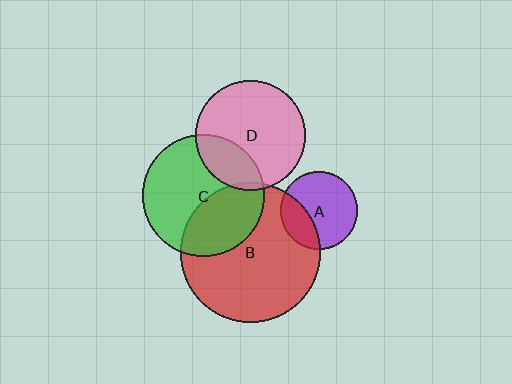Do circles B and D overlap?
Yes.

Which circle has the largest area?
Circle B (red).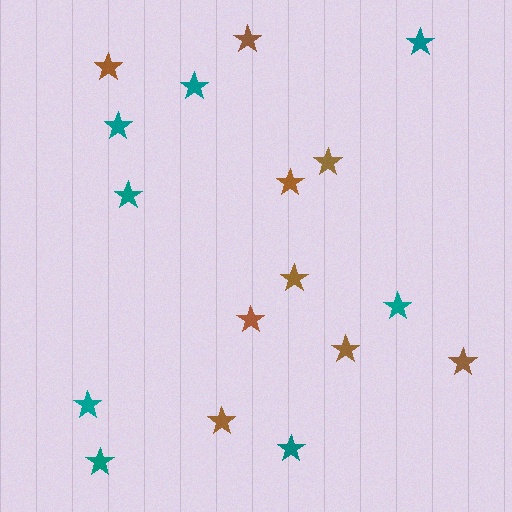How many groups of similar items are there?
There are 2 groups: one group of teal stars (8) and one group of brown stars (9).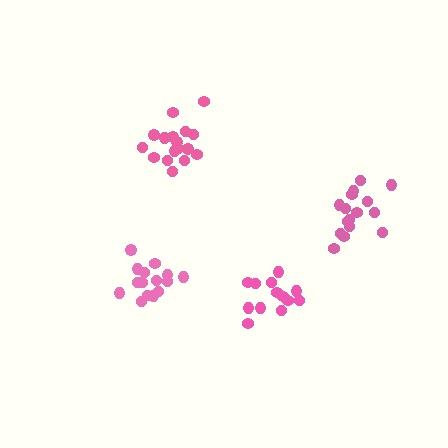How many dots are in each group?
Group 1: 16 dots, Group 2: 15 dots, Group 3: 17 dots, Group 4: 13 dots (61 total).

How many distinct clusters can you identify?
There are 4 distinct clusters.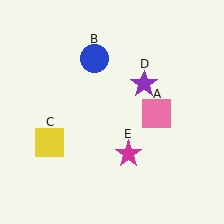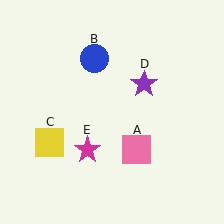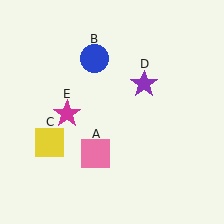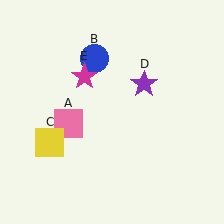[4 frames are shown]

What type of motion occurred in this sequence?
The pink square (object A), magenta star (object E) rotated clockwise around the center of the scene.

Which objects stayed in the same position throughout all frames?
Blue circle (object B) and yellow square (object C) and purple star (object D) remained stationary.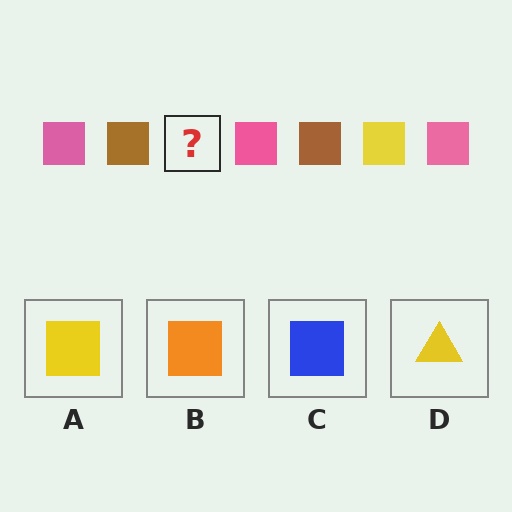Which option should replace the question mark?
Option A.